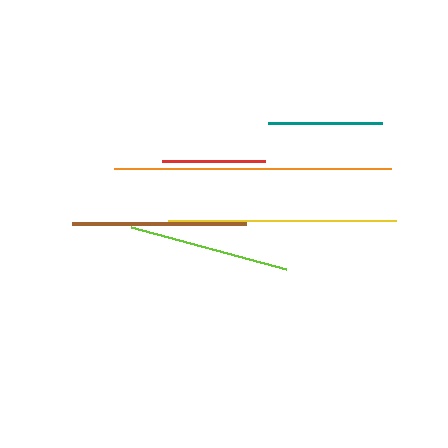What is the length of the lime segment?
The lime segment is approximately 161 pixels long.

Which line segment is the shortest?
The red line is the shortest at approximately 103 pixels.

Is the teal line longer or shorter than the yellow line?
The yellow line is longer than the teal line.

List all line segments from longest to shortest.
From longest to shortest: orange, yellow, brown, lime, teal, red.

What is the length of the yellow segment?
The yellow segment is approximately 228 pixels long.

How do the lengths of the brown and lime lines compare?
The brown and lime lines are approximately the same length.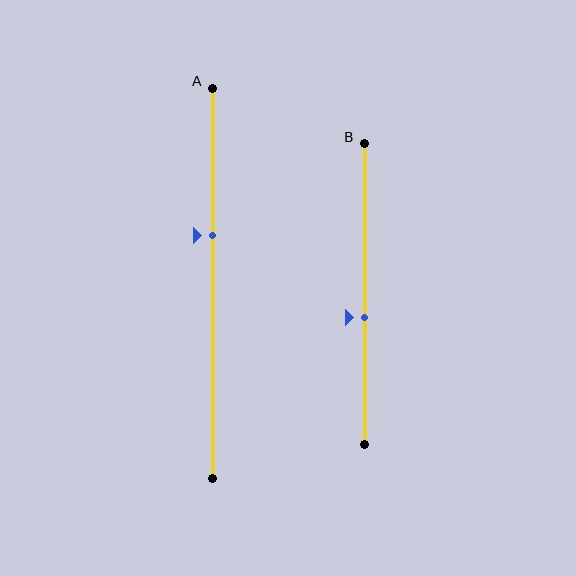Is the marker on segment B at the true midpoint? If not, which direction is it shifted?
No, the marker on segment B is shifted downward by about 8% of the segment length.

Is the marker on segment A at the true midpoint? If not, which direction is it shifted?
No, the marker on segment A is shifted upward by about 12% of the segment length.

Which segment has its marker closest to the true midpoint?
Segment B has its marker closest to the true midpoint.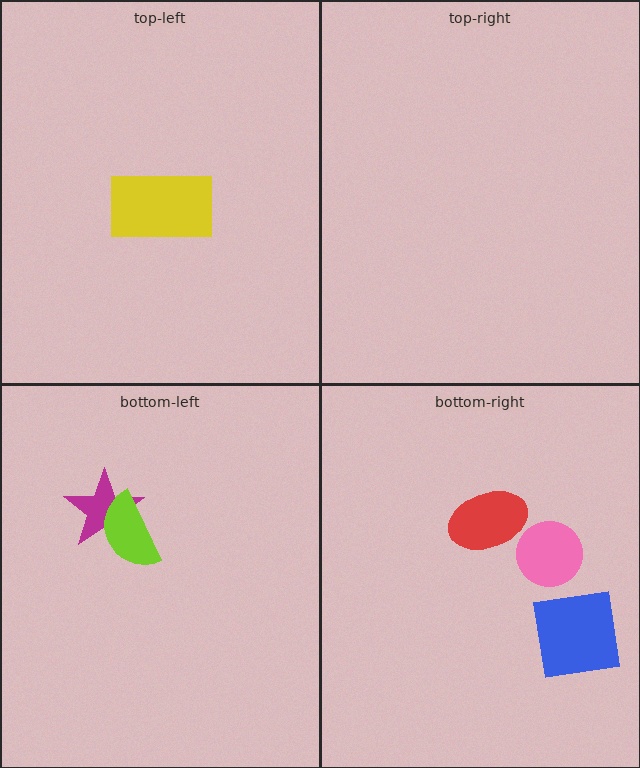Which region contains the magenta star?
The bottom-left region.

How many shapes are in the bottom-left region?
2.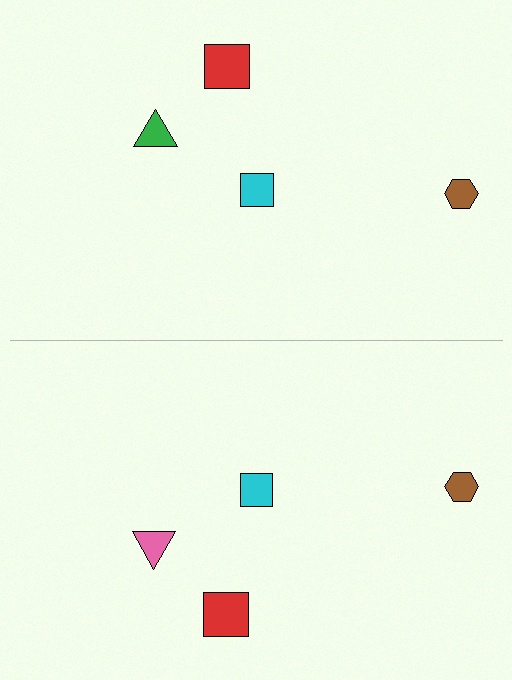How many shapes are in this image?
There are 8 shapes in this image.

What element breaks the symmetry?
The pink triangle on the bottom side breaks the symmetry — its mirror counterpart is green.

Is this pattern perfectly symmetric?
No, the pattern is not perfectly symmetric. The pink triangle on the bottom side breaks the symmetry — its mirror counterpart is green.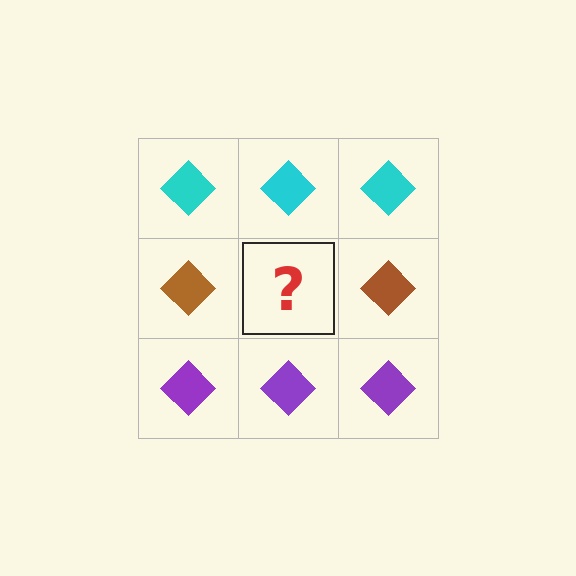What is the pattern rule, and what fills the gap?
The rule is that each row has a consistent color. The gap should be filled with a brown diamond.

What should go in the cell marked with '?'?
The missing cell should contain a brown diamond.